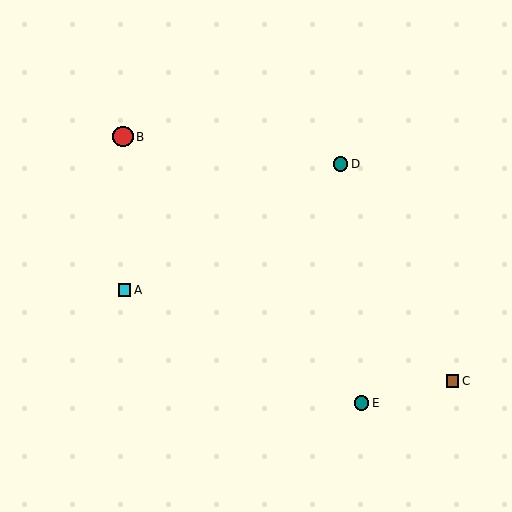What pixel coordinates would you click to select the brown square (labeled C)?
Click at (453, 381) to select the brown square C.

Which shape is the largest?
The red circle (labeled B) is the largest.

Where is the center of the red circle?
The center of the red circle is at (123, 137).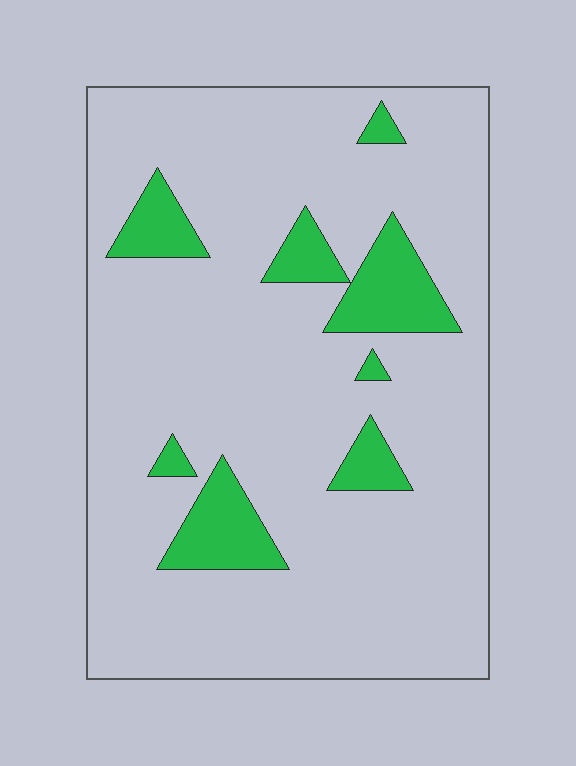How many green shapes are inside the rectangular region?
8.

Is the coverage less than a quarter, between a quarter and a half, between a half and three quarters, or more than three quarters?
Less than a quarter.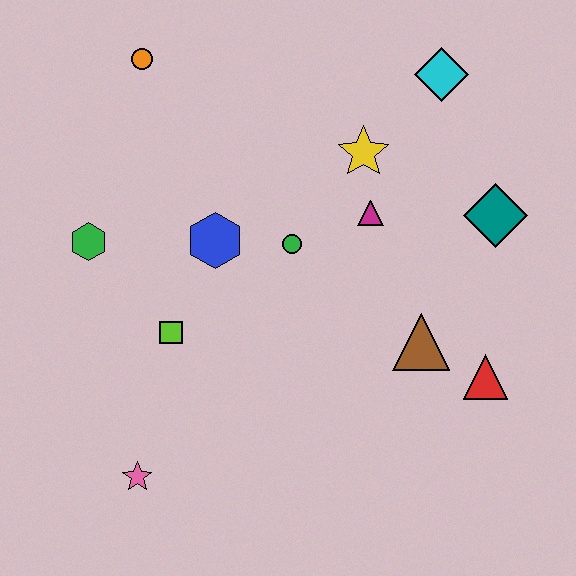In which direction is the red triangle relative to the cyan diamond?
The red triangle is below the cyan diamond.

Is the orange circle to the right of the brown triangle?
No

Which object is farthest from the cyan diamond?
The pink star is farthest from the cyan diamond.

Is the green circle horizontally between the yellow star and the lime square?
Yes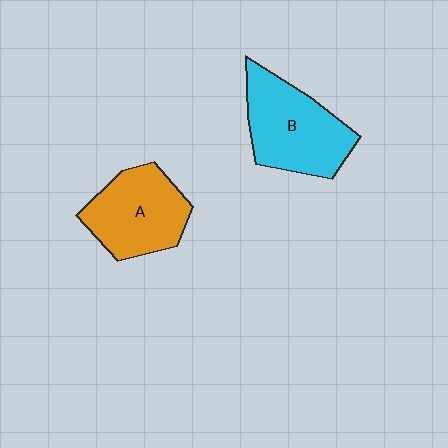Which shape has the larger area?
Shape B (cyan).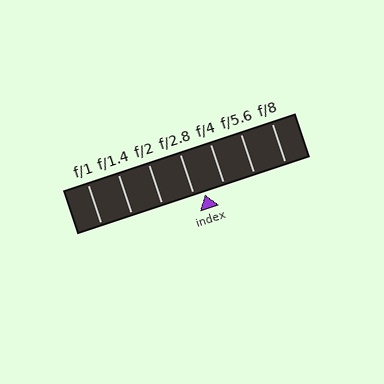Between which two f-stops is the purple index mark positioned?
The index mark is between f/2.8 and f/4.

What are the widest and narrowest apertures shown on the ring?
The widest aperture shown is f/1 and the narrowest is f/8.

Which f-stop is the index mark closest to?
The index mark is closest to f/2.8.